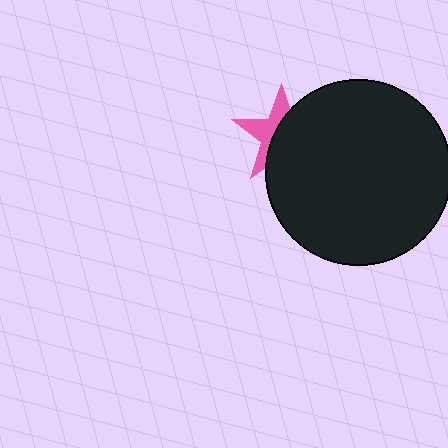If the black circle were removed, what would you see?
You would see the complete pink star.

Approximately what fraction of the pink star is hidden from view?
Roughly 58% of the pink star is hidden behind the black circle.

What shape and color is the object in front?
The object in front is a black circle.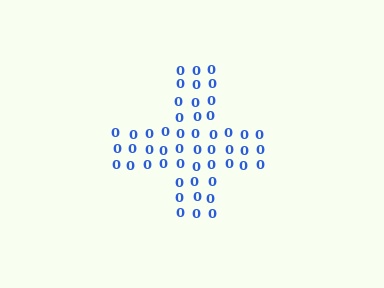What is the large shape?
The large shape is a cross.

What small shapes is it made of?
It is made of small digit 0's.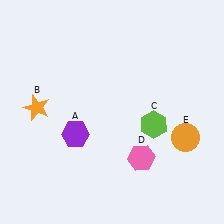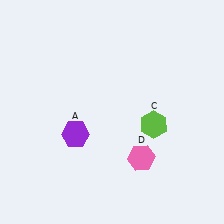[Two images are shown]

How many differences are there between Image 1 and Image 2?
There are 2 differences between the two images.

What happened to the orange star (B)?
The orange star (B) was removed in Image 2. It was in the top-left area of Image 1.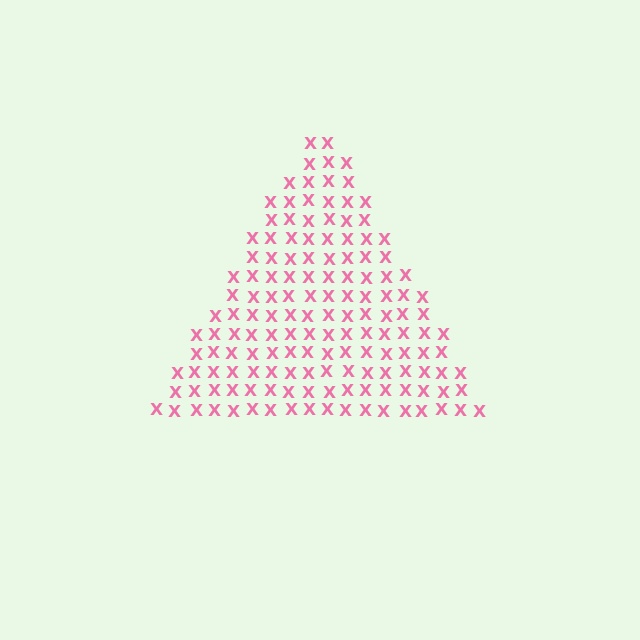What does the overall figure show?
The overall figure shows a triangle.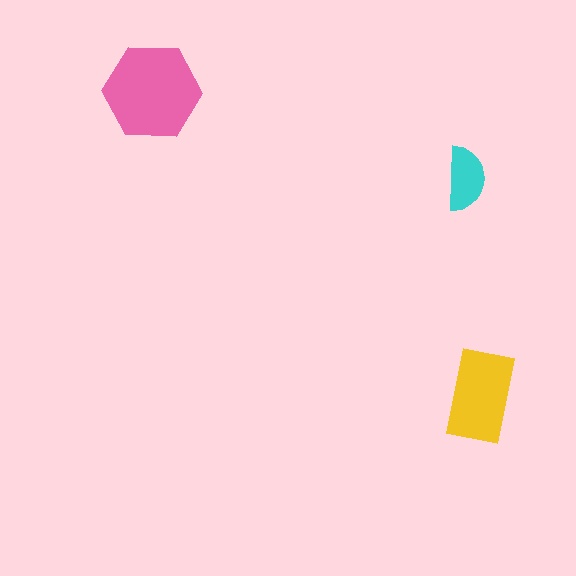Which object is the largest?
The pink hexagon.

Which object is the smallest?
The cyan semicircle.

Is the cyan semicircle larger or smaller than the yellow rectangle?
Smaller.